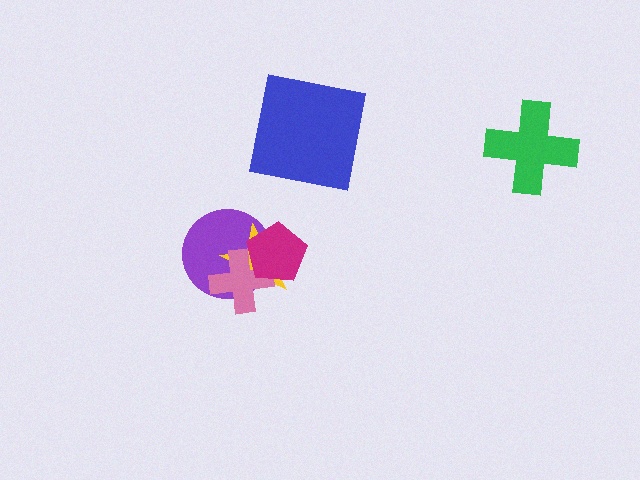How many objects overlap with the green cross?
0 objects overlap with the green cross.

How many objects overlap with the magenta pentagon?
3 objects overlap with the magenta pentagon.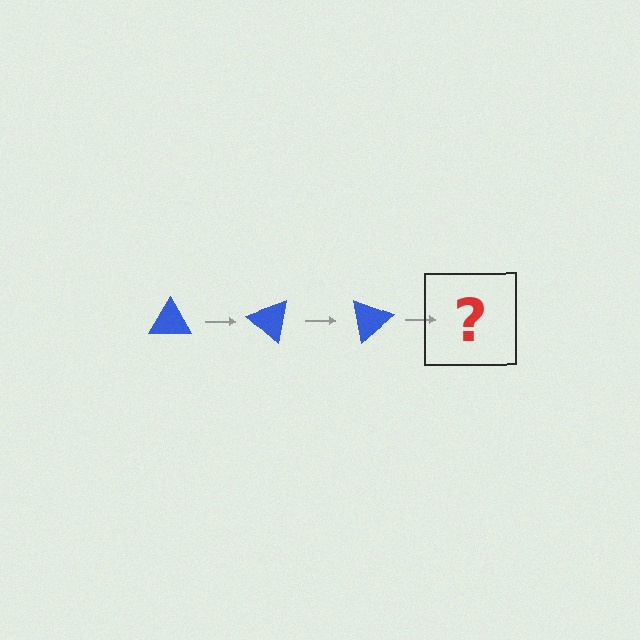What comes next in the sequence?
The next element should be a blue triangle rotated 120 degrees.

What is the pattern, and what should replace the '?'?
The pattern is that the triangle rotates 40 degrees each step. The '?' should be a blue triangle rotated 120 degrees.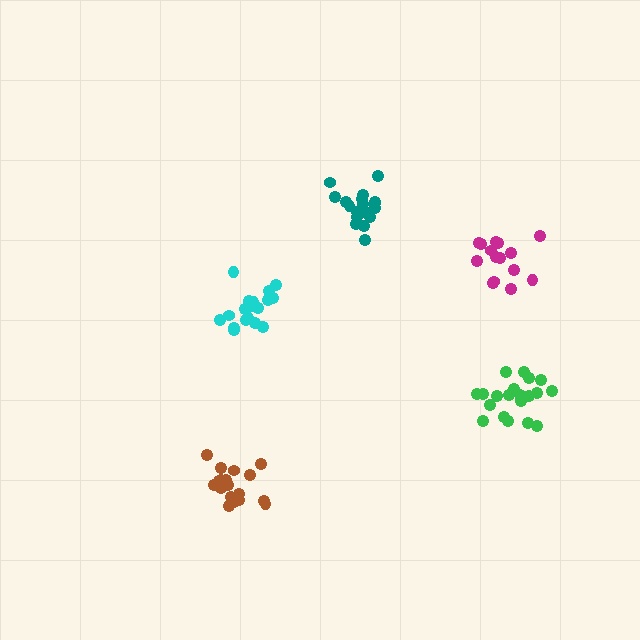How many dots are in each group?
Group 1: 18 dots, Group 2: 20 dots, Group 3: 20 dots, Group 4: 21 dots, Group 5: 15 dots (94 total).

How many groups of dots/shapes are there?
There are 5 groups.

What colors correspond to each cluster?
The clusters are colored: brown, teal, cyan, green, magenta.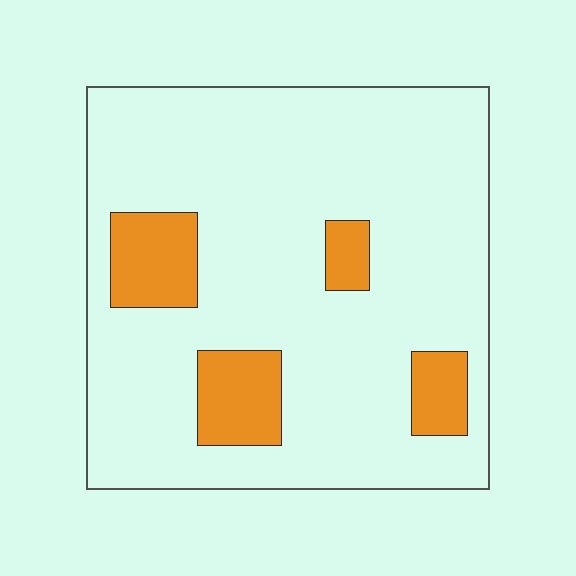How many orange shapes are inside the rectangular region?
4.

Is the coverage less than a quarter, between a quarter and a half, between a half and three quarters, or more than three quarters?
Less than a quarter.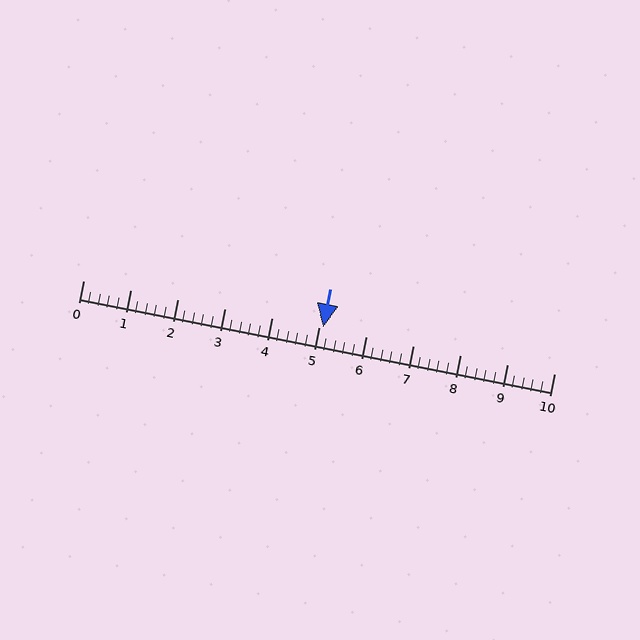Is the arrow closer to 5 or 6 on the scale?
The arrow is closer to 5.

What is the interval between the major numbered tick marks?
The major tick marks are spaced 1 units apart.